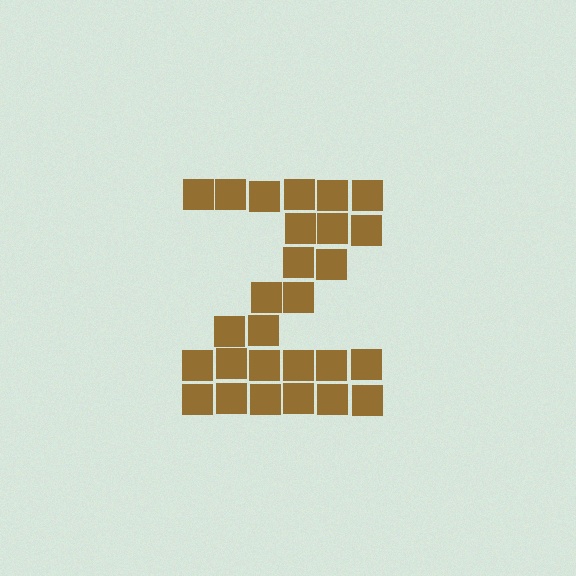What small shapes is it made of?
It is made of small squares.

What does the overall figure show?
The overall figure shows the letter Z.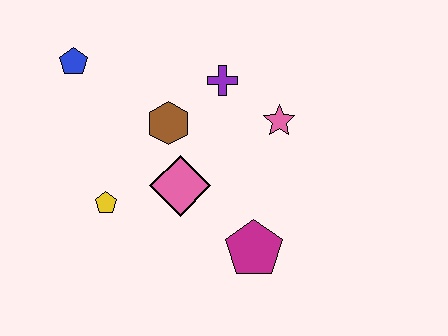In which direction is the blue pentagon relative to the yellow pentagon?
The blue pentagon is above the yellow pentagon.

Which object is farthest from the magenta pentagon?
The blue pentagon is farthest from the magenta pentagon.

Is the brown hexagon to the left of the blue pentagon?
No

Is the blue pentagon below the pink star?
No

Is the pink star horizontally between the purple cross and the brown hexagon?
No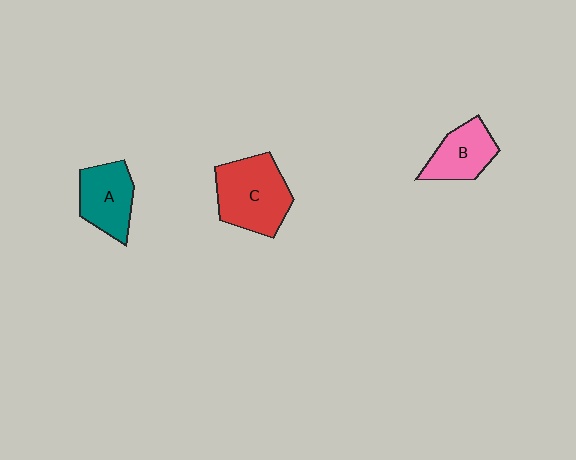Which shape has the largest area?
Shape C (red).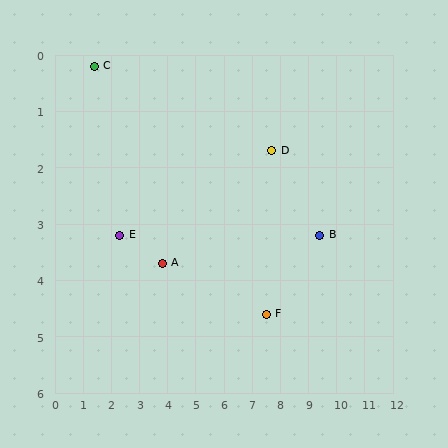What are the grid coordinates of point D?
Point D is at approximately (7.7, 1.7).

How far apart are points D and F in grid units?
Points D and F are about 2.9 grid units apart.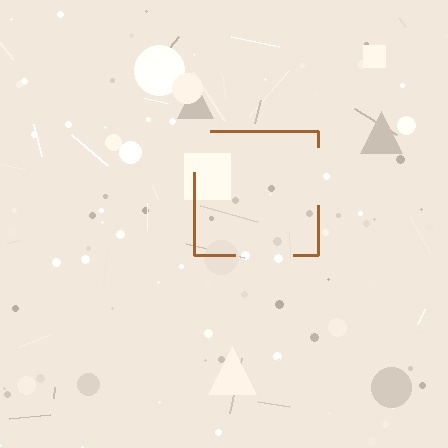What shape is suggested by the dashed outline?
The dashed outline suggests a square.